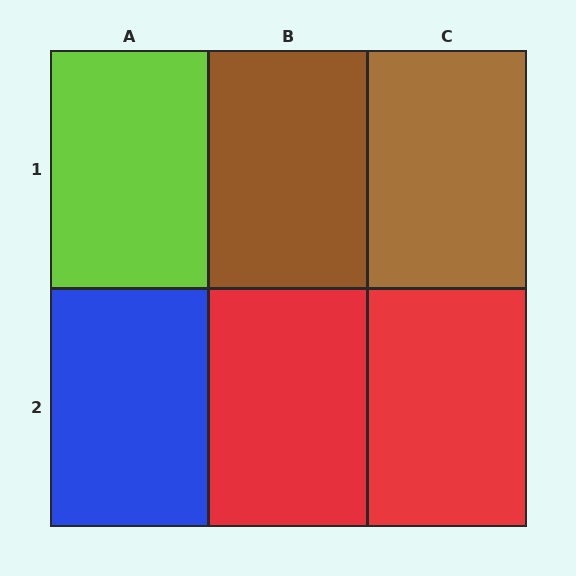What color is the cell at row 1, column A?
Lime.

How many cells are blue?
1 cell is blue.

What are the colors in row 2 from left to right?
Blue, red, red.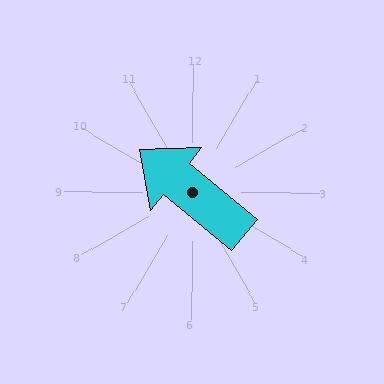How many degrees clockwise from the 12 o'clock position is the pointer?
Approximately 309 degrees.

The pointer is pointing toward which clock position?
Roughly 10 o'clock.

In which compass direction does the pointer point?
Northwest.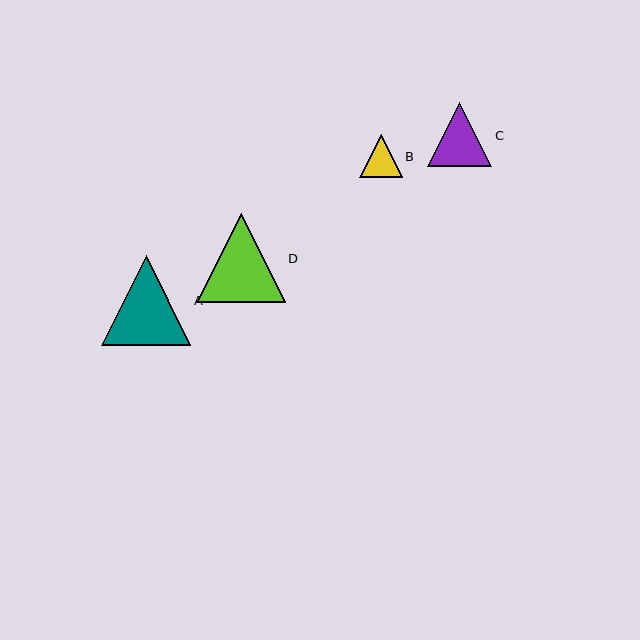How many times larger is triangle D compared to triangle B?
Triangle D is approximately 2.1 times the size of triangle B.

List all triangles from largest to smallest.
From largest to smallest: A, D, C, B.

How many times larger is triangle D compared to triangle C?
Triangle D is approximately 1.4 times the size of triangle C.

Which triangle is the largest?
Triangle A is the largest with a size of approximately 89 pixels.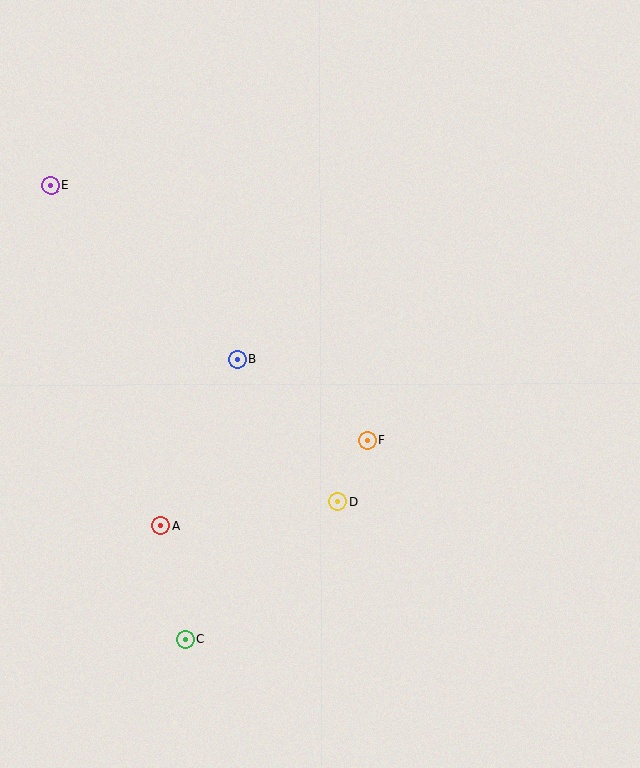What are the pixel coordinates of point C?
Point C is at (185, 640).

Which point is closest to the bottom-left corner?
Point C is closest to the bottom-left corner.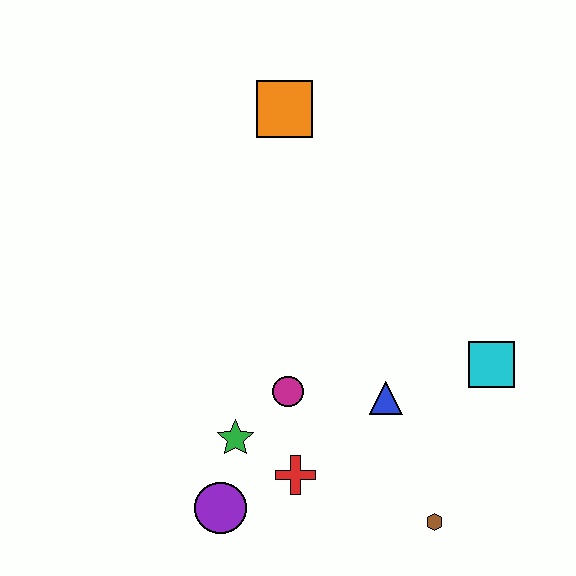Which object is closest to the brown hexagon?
The blue triangle is closest to the brown hexagon.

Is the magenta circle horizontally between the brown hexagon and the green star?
Yes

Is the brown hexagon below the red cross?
Yes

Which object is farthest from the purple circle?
The orange square is farthest from the purple circle.